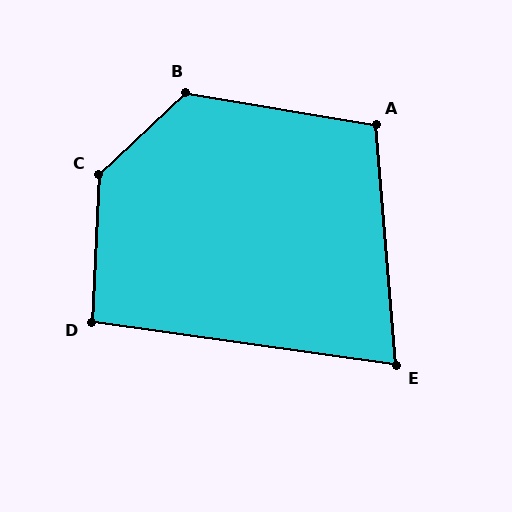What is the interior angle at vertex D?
Approximately 95 degrees (obtuse).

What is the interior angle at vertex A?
Approximately 104 degrees (obtuse).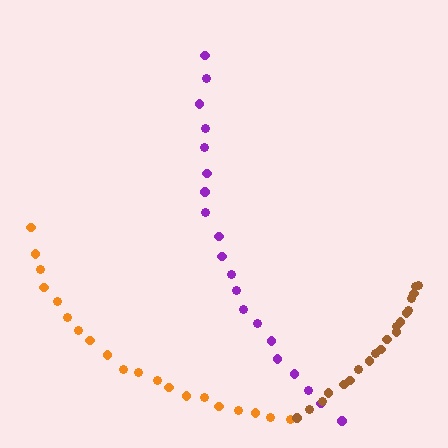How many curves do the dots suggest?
There are 3 distinct paths.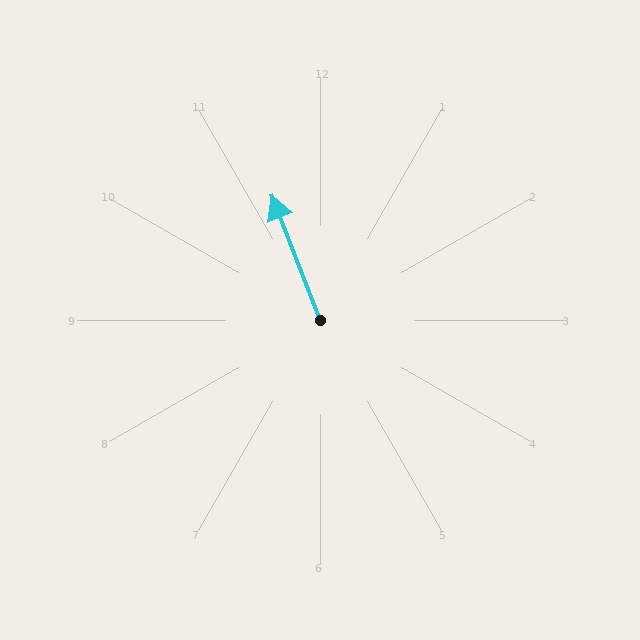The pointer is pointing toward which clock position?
Roughly 11 o'clock.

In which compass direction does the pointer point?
North.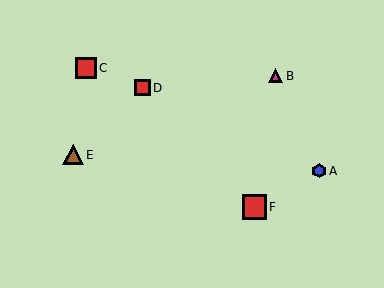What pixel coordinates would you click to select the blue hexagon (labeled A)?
Click at (319, 171) to select the blue hexagon A.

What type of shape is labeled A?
Shape A is a blue hexagon.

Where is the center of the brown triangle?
The center of the brown triangle is at (73, 155).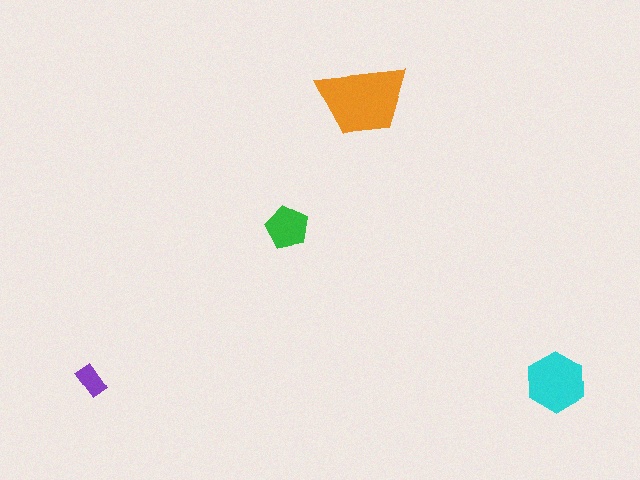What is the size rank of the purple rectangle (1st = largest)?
4th.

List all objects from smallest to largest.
The purple rectangle, the green pentagon, the cyan hexagon, the orange trapezoid.